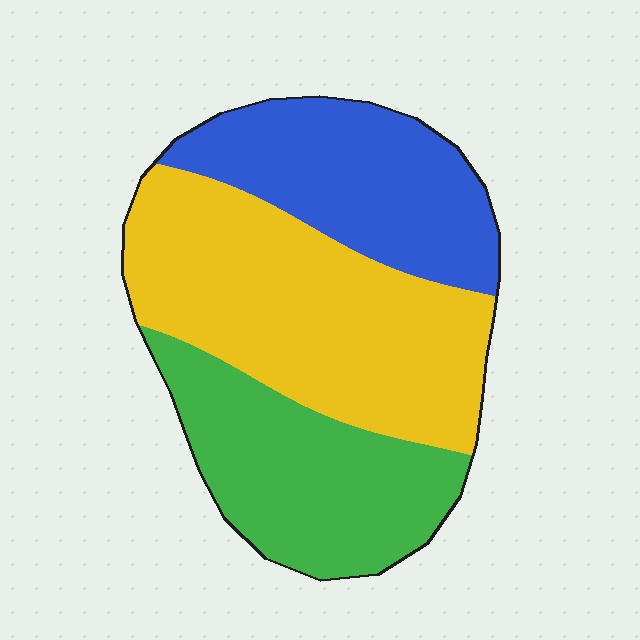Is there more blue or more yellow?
Yellow.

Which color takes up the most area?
Yellow, at roughly 45%.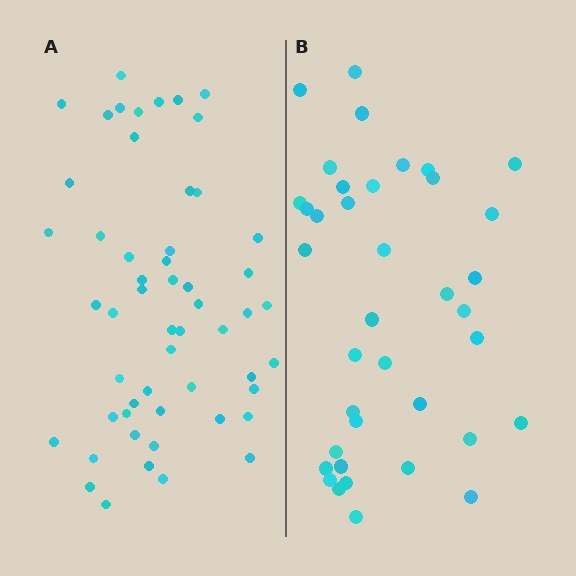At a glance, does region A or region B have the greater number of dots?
Region A (the left region) has more dots.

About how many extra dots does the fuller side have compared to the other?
Region A has approximately 15 more dots than region B.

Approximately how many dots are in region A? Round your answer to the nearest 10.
About 50 dots. (The exact count is 54, which rounds to 50.)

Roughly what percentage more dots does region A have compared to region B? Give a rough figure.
About 40% more.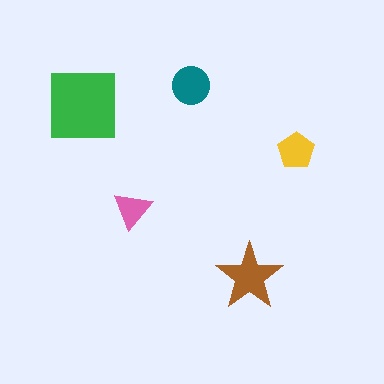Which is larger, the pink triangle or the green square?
The green square.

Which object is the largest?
The green square.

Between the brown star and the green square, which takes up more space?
The green square.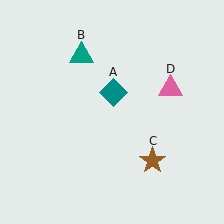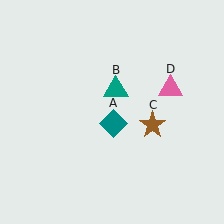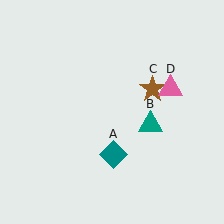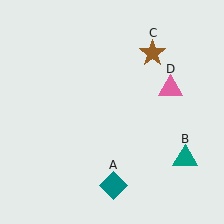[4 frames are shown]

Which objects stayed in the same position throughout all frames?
Pink triangle (object D) remained stationary.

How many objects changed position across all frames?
3 objects changed position: teal diamond (object A), teal triangle (object B), brown star (object C).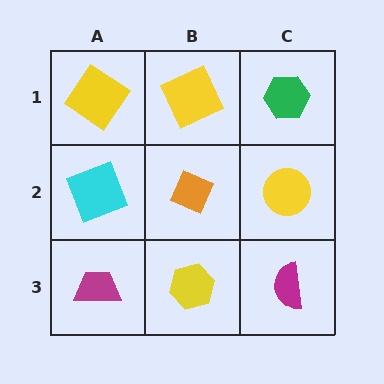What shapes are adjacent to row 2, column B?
A yellow square (row 1, column B), a yellow hexagon (row 3, column B), a cyan square (row 2, column A), a yellow circle (row 2, column C).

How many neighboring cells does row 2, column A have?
3.